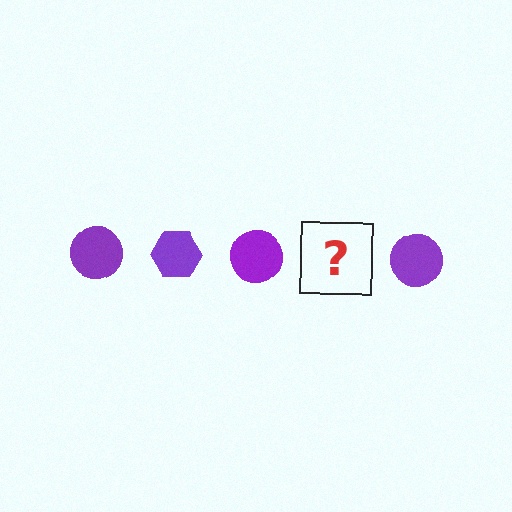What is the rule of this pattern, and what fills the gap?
The rule is that the pattern cycles through circle, hexagon shapes in purple. The gap should be filled with a purple hexagon.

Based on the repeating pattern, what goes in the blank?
The blank should be a purple hexagon.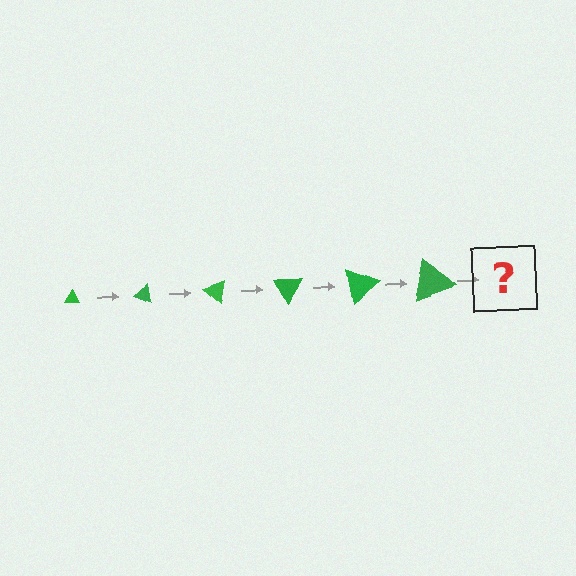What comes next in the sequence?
The next element should be a triangle, larger than the previous one and rotated 120 degrees from the start.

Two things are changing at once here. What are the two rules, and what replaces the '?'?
The two rules are that the triangle grows larger each step and it rotates 20 degrees each step. The '?' should be a triangle, larger than the previous one and rotated 120 degrees from the start.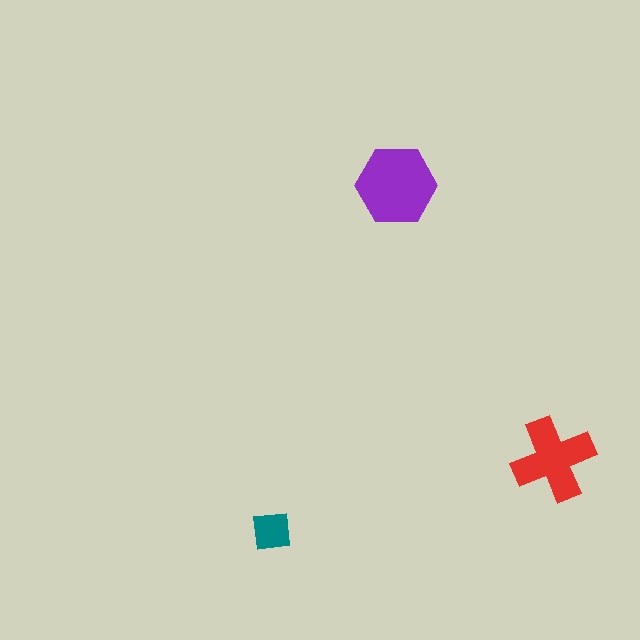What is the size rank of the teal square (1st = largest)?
3rd.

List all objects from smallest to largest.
The teal square, the red cross, the purple hexagon.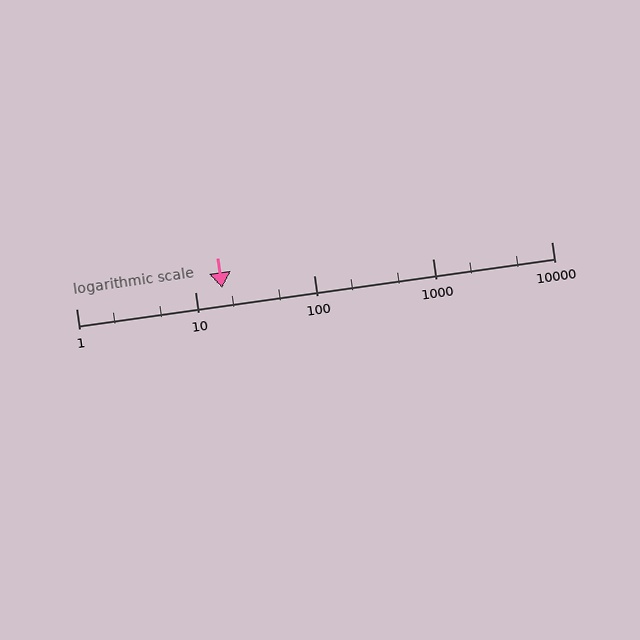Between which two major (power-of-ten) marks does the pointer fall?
The pointer is between 10 and 100.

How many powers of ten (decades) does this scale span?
The scale spans 4 decades, from 1 to 10000.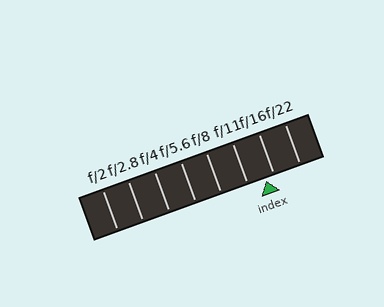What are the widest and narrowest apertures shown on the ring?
The widest aperture shown is f/2 and the narrowest is f/22.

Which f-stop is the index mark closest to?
The index mark is closest to f/16.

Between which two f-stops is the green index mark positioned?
The index mark is between f/11 and f/16.